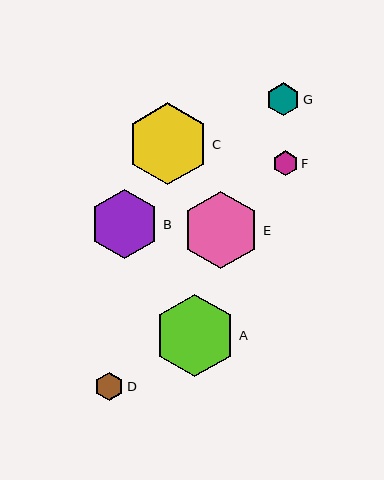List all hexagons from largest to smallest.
From largest to smallest: A, C, E, B, G, D, F.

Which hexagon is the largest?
Hexagon A is the largest with a size of approximately 82 pixels.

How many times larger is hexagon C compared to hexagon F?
Hexagon C is approximately 3.3 times the size of hexagon F.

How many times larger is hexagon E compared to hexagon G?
Hexagon E is approximately 2.4 times the size of hexagon G.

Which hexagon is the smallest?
Hexagon F is the smallest with a size of approximately 25 pixels.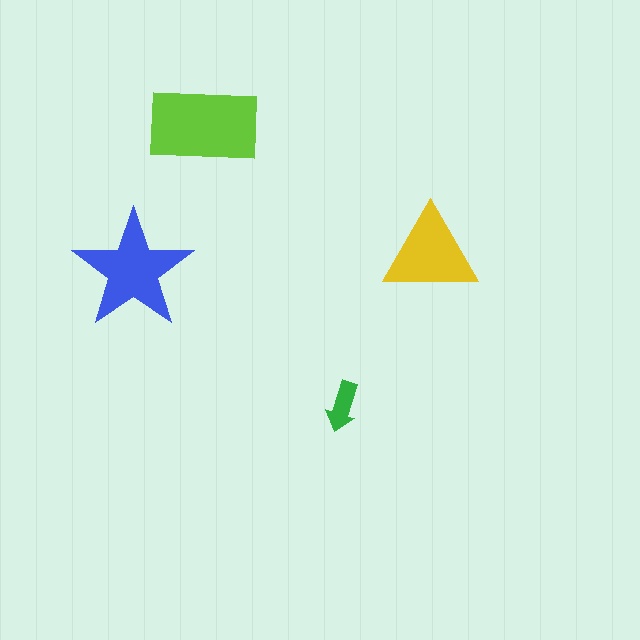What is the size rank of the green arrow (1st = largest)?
4th.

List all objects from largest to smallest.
The lime rectangle, the blue star, the yellow triangle, the green arrow.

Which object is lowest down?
The green arrow is bottommost.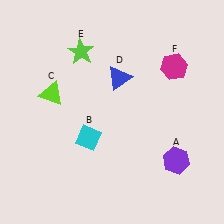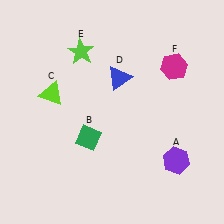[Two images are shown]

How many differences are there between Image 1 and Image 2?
There is 1 difference between the two images.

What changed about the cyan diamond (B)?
In Image 1, B is cyan. In Image 2, it changed to green.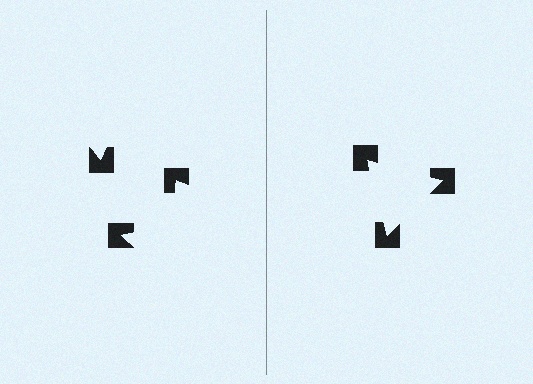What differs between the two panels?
The notched squares are positioned identically on both sides; only the wedge orientations differ. On the right they align to a triangle; on the left they are misaligned.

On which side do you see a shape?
An illusory triangle appears on the right side. On the left side the wedge cuts are rotated, so no coherent shape forms.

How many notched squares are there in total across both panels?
6 — 3 on each side.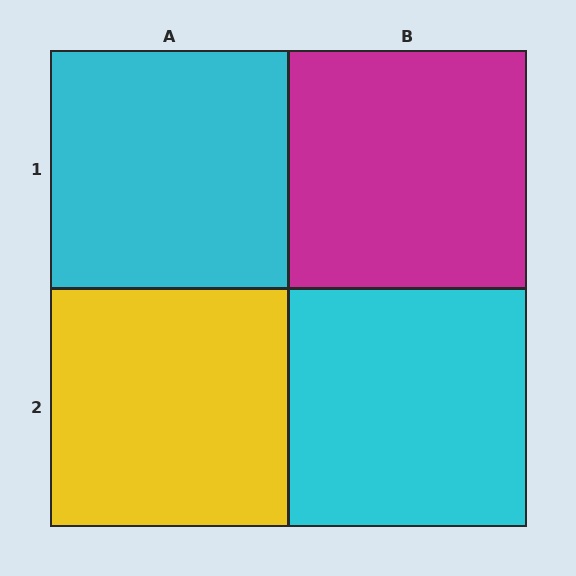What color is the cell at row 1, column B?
Magenta.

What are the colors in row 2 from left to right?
Yellow, cyan.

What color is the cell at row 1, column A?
Cyan.